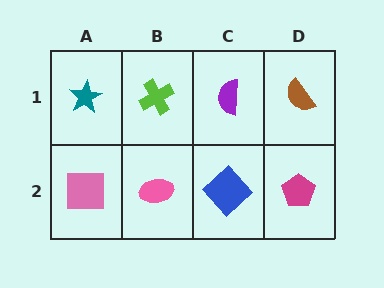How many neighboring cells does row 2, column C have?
3.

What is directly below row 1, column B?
A pink ellipse.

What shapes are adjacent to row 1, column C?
A blue diamond (row 2, column C), a lime cross (row 1, column B), a brown semicircle (row 1, column D).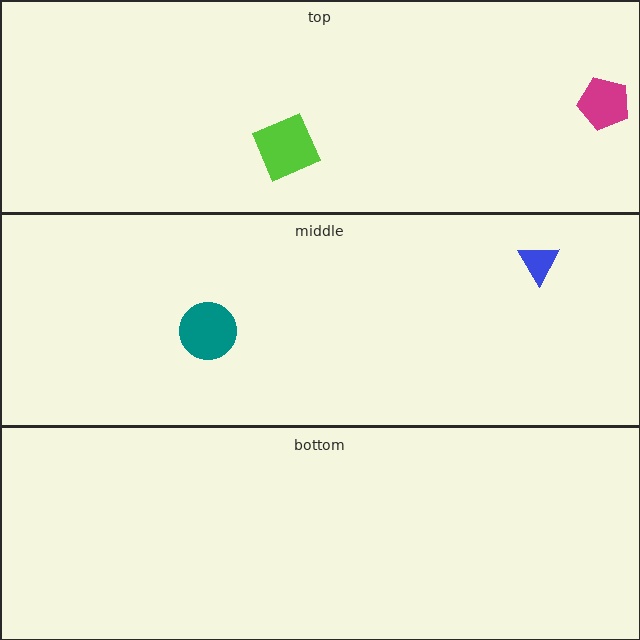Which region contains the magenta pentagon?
The top region.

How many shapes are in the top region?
2.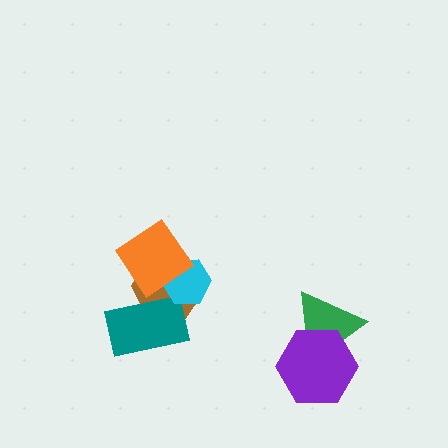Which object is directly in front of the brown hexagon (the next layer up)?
The teal rectangle is directly in front of the brown hexagon.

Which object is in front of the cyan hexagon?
The orange diamond is in front of the cyan hexagon.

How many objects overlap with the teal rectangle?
2 objects overlap with the teal rectangle.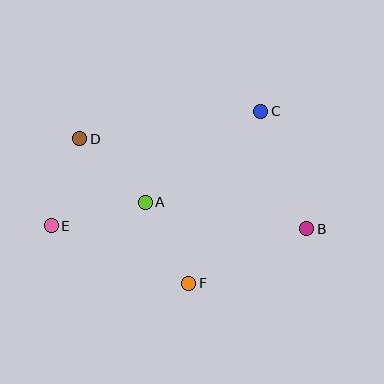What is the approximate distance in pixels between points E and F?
The distance between E and F is approximately 149 pixels.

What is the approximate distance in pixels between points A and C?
The distance between A and C is approximately 147 pixels.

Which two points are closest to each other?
Points A and D are closest to each other.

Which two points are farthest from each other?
Points B and E are farthest from each other.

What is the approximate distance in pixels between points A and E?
The distance between A and E is approximately 97 pixels.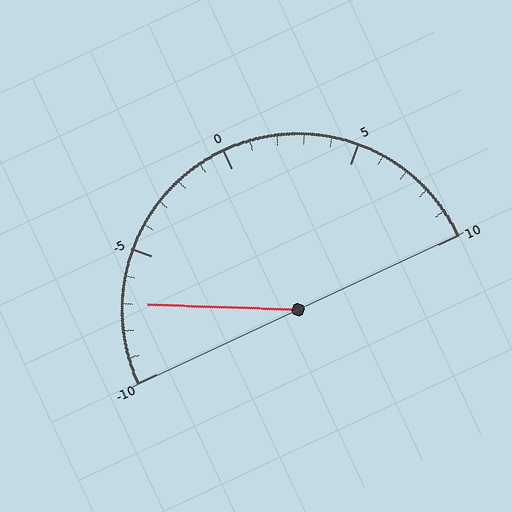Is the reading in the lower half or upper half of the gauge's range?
The reading is in the lower half of the range (-10 to 10).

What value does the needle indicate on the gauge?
The needle indicates approximately -7.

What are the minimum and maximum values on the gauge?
The gauge ranges from -10 to 10.